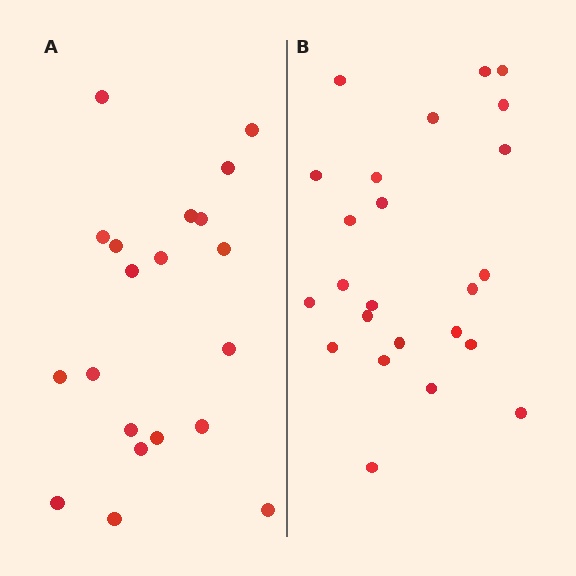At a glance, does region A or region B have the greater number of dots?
Region B (the right region) has more dots.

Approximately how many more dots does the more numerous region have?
Region B has about 4 more dots than region A.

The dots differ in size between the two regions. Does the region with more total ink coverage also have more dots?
No. Region A has more total ink coverage because its dots are larger, but region B actually contains more individual dots. Total area can be misleading — the number of items is what matters here.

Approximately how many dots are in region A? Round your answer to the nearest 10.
About 20 dots.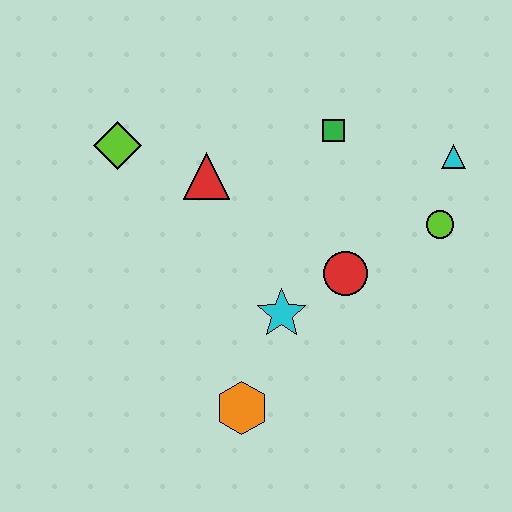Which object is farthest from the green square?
The orange hexagon is farthest from the green square.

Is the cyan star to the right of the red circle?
No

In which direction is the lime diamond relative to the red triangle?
The lime diamond is to the left of the red triangle.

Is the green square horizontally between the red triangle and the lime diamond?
No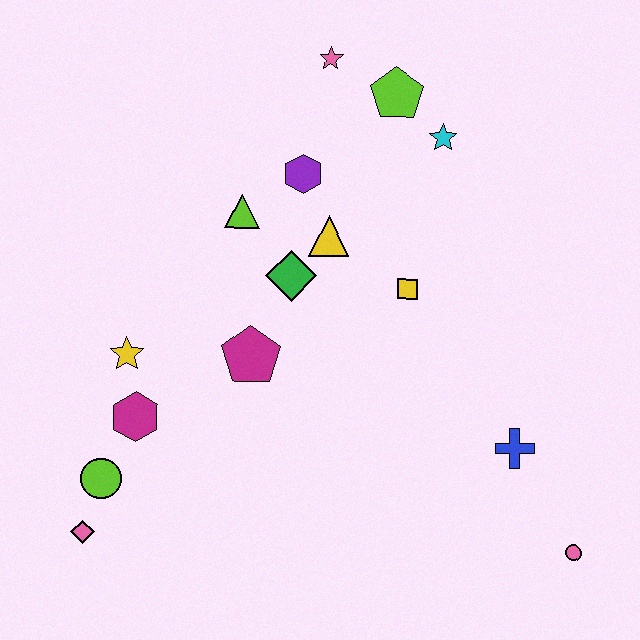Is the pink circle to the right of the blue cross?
Yes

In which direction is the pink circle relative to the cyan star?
The pink circle is below the cyan star.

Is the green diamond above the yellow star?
Yes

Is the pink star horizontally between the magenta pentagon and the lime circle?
No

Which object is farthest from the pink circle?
The pink star is farthest from the pink circle.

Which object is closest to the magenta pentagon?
The green diamond is closest to the magenta pentagon.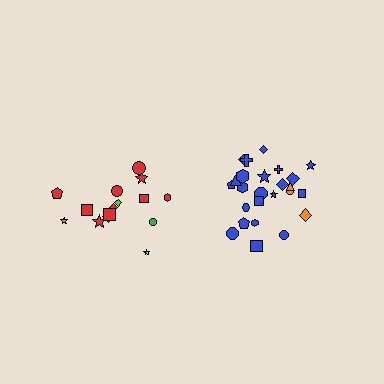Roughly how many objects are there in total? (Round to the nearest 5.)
Roughly 40 objects in total.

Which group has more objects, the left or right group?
The right group.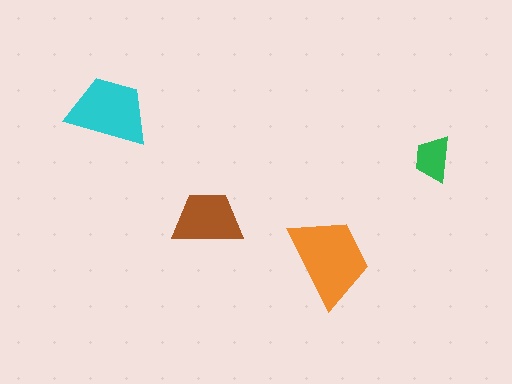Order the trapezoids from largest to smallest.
the orange one, the cyan one, the brown one, the green one.